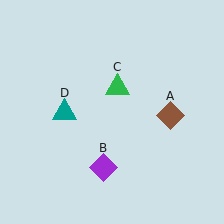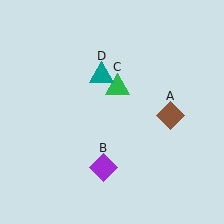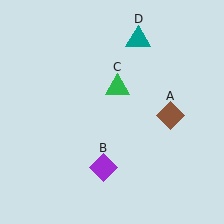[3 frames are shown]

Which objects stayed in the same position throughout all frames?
Brown diamond (object A) and purple diamond (object B) and green triangle (object C) remained stationary.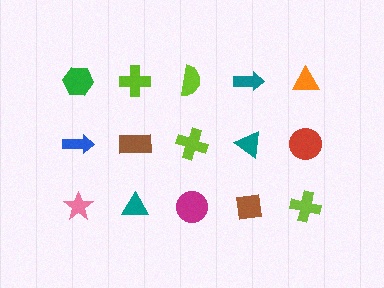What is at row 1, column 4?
A teal arrow.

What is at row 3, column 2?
A teal triangle.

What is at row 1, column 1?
A green hexagon.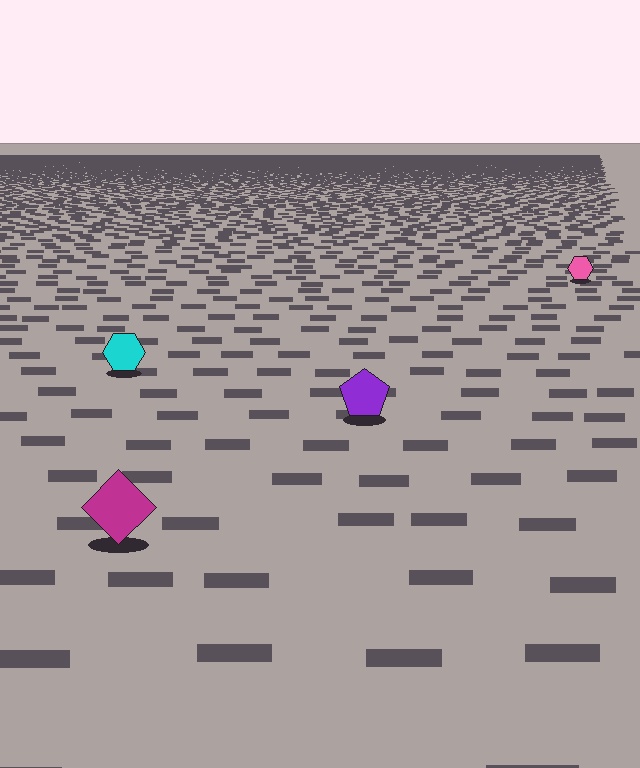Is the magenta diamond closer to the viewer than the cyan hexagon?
Yes. The magenta diamond is closer — you can tell from the texture gradient: the ground texture is coarser near it.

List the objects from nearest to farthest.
From nearest to farthest: the magenta diamond, the purple pentagon, the cyan hexagon, the pink hexagon.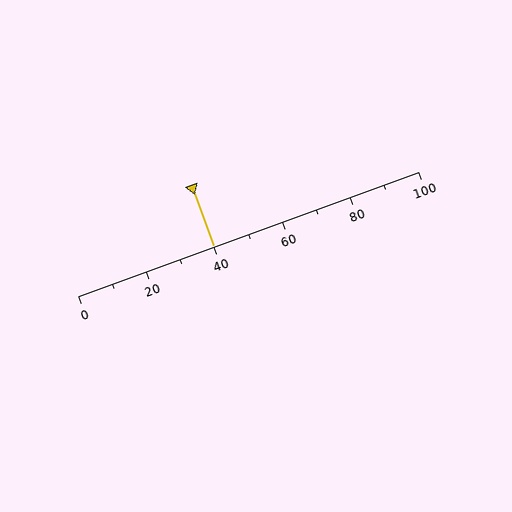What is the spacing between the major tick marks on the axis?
The major ticks are spaced 20 apart.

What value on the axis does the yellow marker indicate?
The marker indicates approximately 40.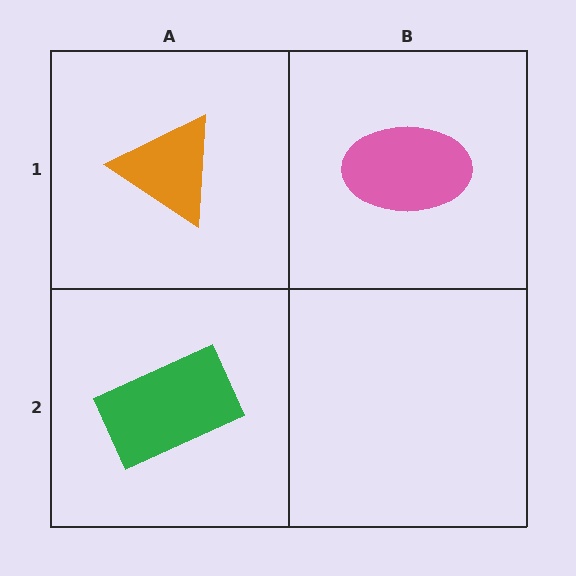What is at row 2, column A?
A green rectangle.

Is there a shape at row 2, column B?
No, that cell is empty.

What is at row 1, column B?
A pink ellipse.